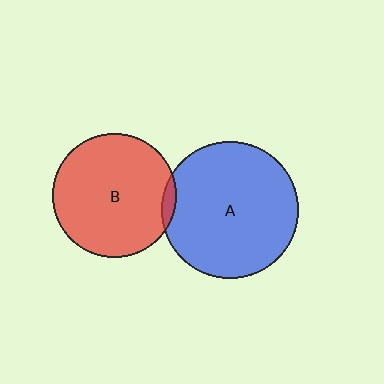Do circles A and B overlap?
Yes.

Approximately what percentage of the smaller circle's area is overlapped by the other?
Approximately 5%.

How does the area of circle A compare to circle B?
Approximately 1.2 times.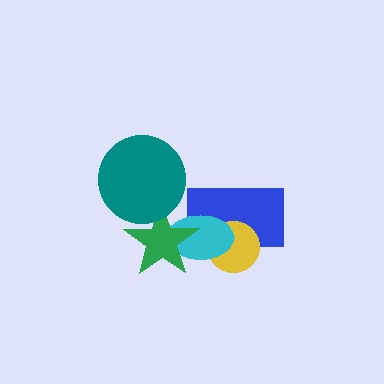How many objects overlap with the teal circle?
1 object overlaps with the teal circle.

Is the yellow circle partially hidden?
Yes, it is partially covered by another shape.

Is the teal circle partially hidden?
No, no other shape covers it.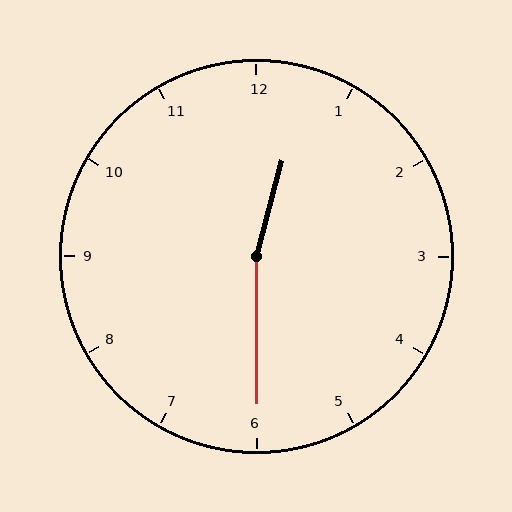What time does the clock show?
12:30.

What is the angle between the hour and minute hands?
Approximately 165 degrees.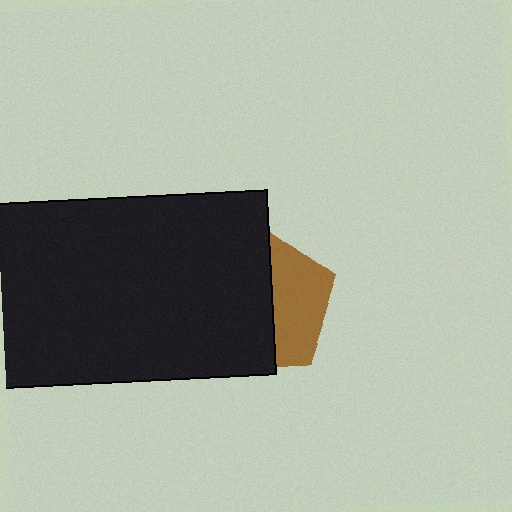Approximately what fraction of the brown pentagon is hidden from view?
Roughly 62% of the brown pentagon is hidden behind the black rectangle.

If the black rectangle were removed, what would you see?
You would see the complete brown pentagon.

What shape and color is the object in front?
The object in front is a black rectangle.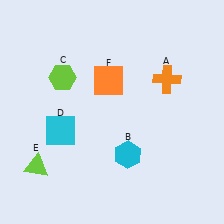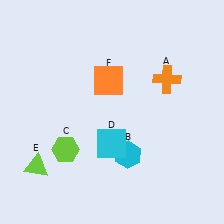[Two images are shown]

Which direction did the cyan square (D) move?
The cyan square (D) moved right.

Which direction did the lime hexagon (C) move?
The lime hexagon (C) moved down.